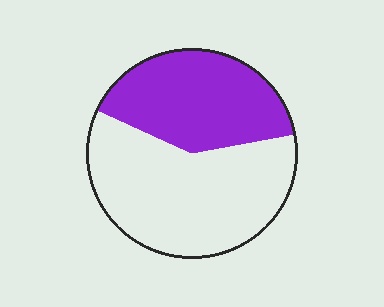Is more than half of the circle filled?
No.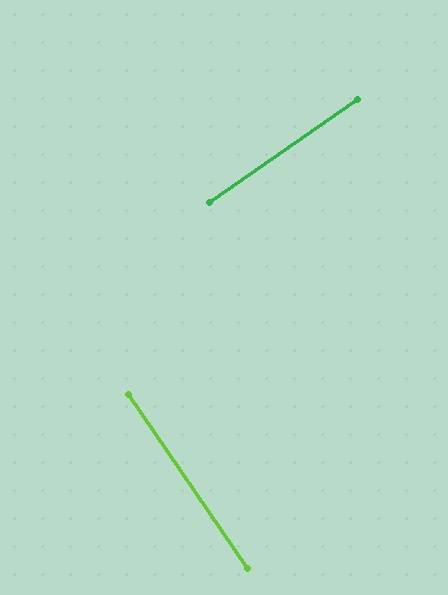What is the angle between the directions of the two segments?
Approximately 90 degrees.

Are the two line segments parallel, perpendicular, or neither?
Perpendicular — they meet at approximately 90°.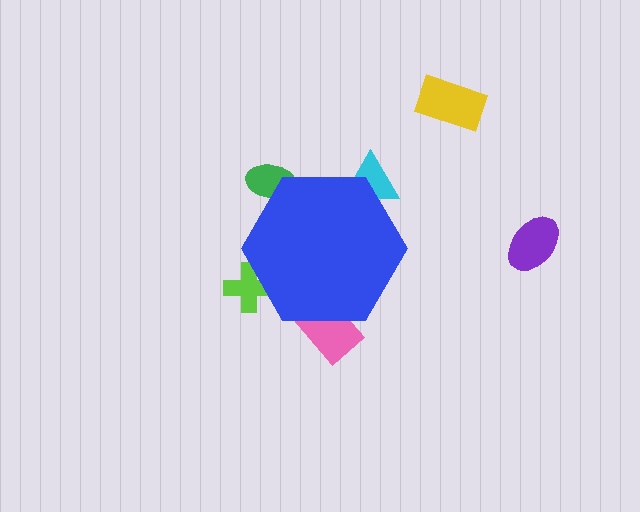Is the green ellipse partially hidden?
Yes, the green ellipse is partially hidden behind the blue hexagon.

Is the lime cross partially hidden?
Yes, the lime cross is partially hidden behind the blue hexagon.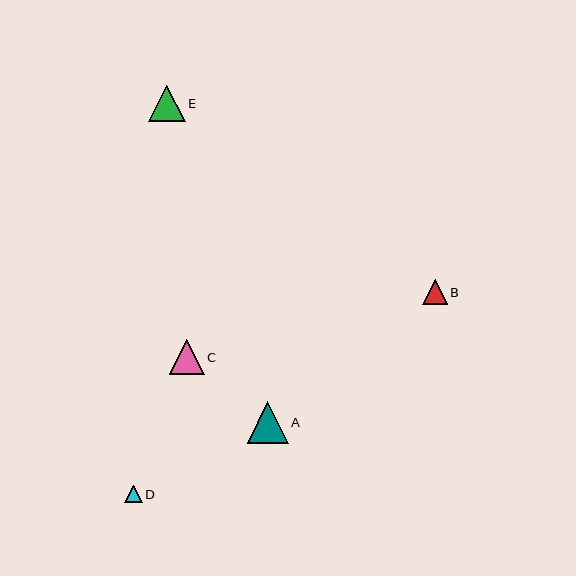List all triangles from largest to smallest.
From largest to smallest: A, E, C, B, D.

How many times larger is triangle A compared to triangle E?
Triangle A is approximately 1.1 times the size of triangle E.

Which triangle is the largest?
Triangle A is the largest with a size of approximately 41 pixels.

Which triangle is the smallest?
Triangle D is the smallest with a size of approximately 17 pixels.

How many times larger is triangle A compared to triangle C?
Triangle A is approximately 1.2 times the size of triangle C.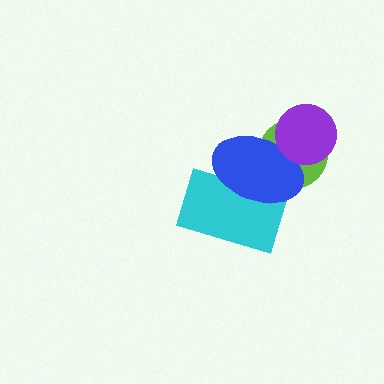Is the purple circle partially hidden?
No, no other shape covers it.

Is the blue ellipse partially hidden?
Yes, it is partially covered by another shape.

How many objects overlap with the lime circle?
2 objects overlap with the lime circle.